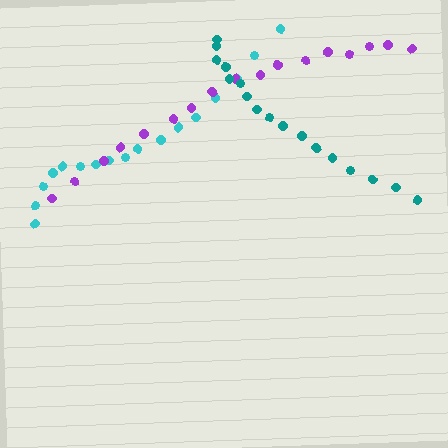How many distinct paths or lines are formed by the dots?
There are 3 distinct paths.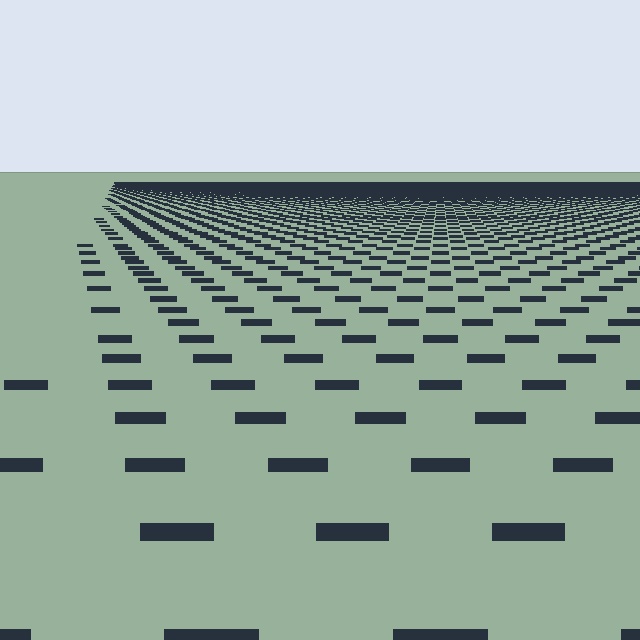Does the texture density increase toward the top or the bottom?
Density increases toward the top.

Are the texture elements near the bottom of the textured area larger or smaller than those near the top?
Larger. Near the bottom, elements are closer to the viewer and appear at a bigger on-screen size.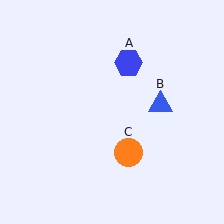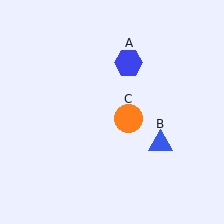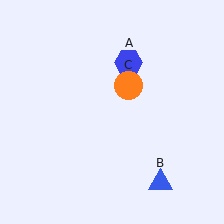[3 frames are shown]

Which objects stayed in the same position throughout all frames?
Blue hexagon (object A) remained stationary.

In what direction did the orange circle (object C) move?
The orange circle (object C) moved up.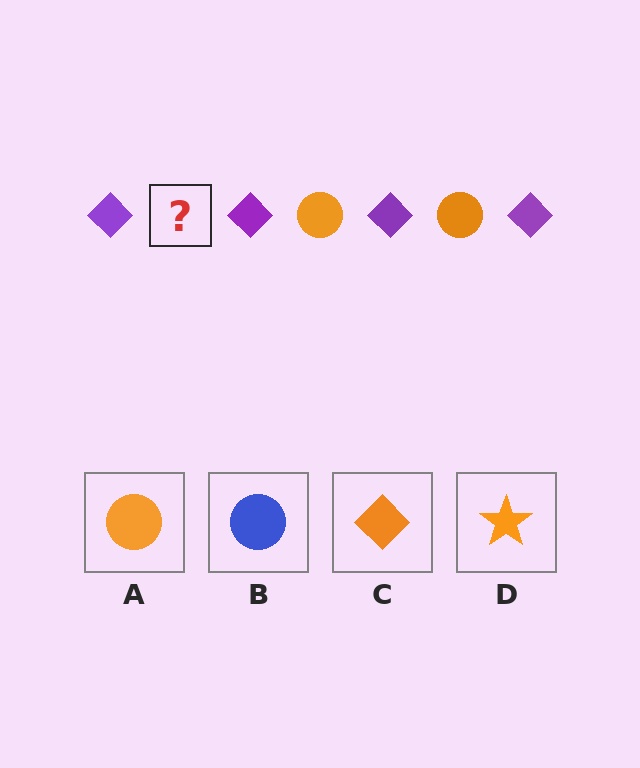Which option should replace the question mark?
Option A.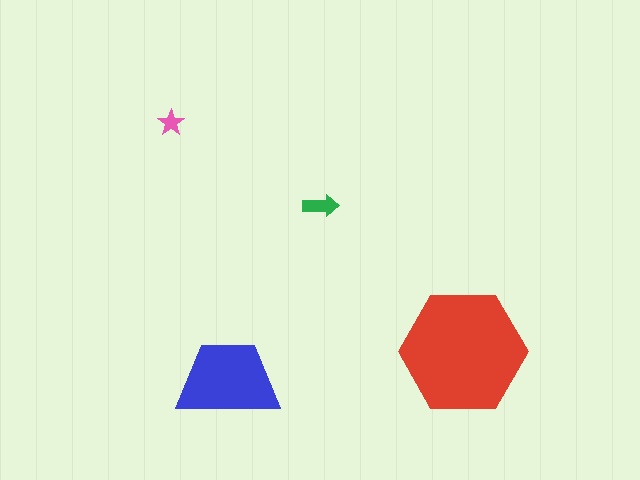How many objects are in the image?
There are 4 objects in the image.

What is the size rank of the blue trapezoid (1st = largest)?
2nd.